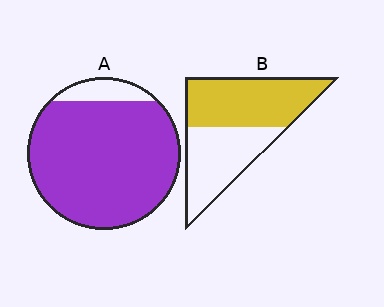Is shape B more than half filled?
Yes.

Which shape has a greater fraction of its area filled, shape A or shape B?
Shape A.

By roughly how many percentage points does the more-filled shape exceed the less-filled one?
By roughly 35 percentage points (A over B).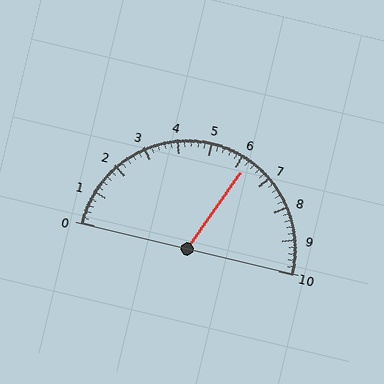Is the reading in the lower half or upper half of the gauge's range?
The reading is in the upper half of the range (0 to 10).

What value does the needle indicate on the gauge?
The needle indicates approximately 6.2.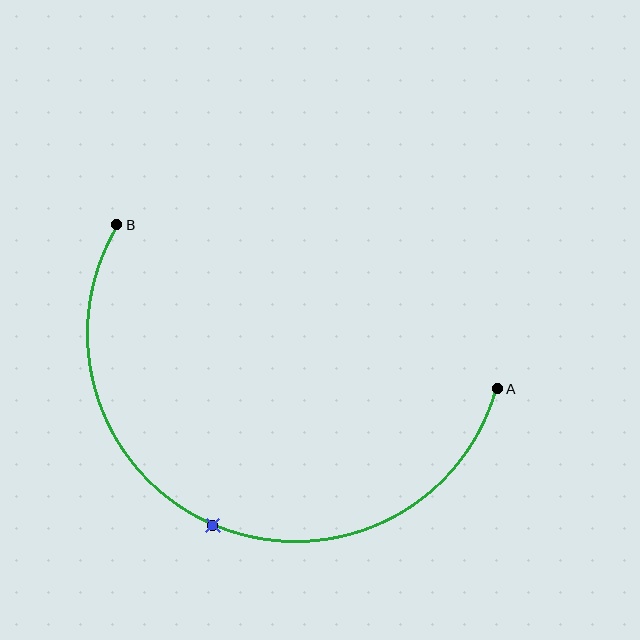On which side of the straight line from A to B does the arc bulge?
The arc bulges below the straight line connecting A and B.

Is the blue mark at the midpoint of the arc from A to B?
Yes. The blue mark lies on the arc at equal arc-length from both A and B — it is the arc midpoint.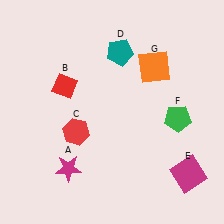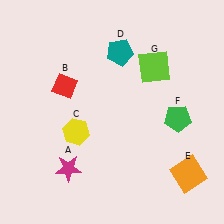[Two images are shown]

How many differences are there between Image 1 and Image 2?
There are 3 differences between the two images.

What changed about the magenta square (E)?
In Image 1, E is magenta. In Image 2, it changed to orange.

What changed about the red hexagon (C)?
In Image 1, C is red. In Image 2, it changed to yellow.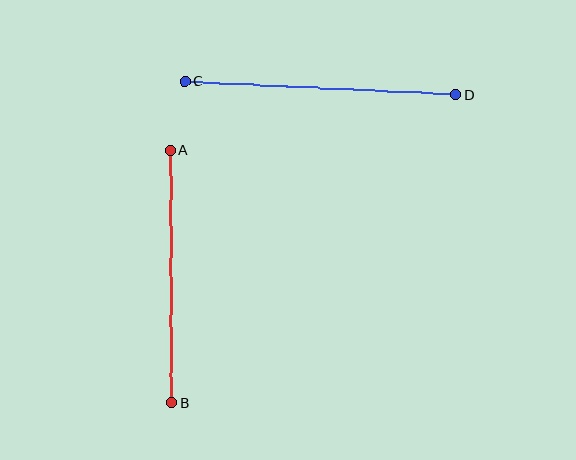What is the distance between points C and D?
The distance is approximately 272 pixels.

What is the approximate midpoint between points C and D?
The midpoint is at approximately (320, 88) pixels.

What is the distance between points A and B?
The distance is approximately 253 pixels.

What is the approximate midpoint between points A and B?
The midpoint is at approximately (171, 277) pixels.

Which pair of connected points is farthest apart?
Points C and D are farthest apart.